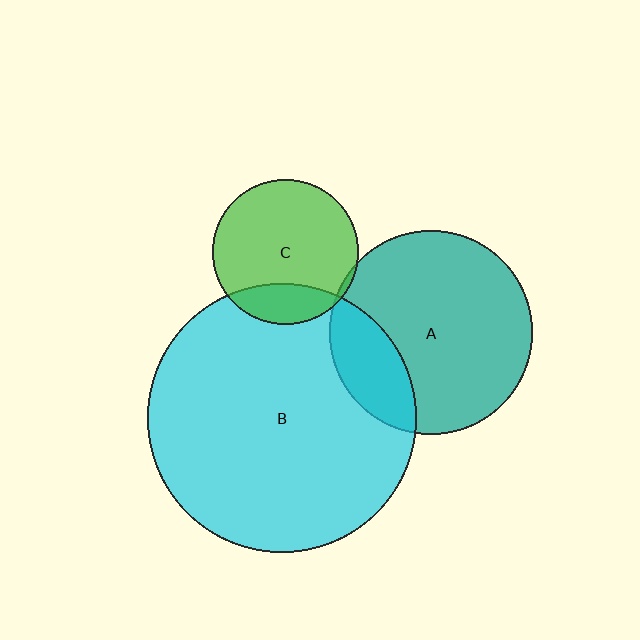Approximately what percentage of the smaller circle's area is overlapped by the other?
Approximately 5%.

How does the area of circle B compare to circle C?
Approximately 3.4 times.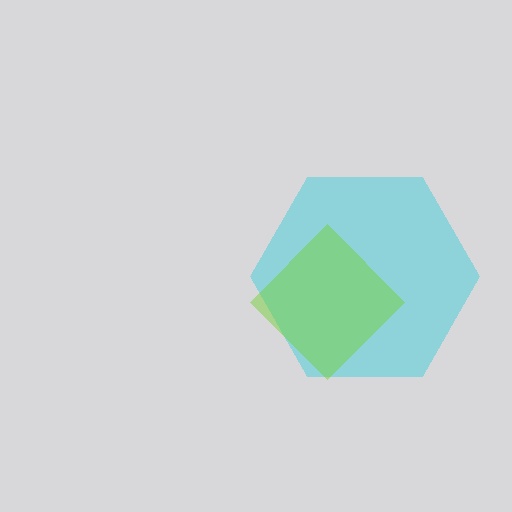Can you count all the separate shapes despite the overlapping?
Yes, there are 2 separate shapes.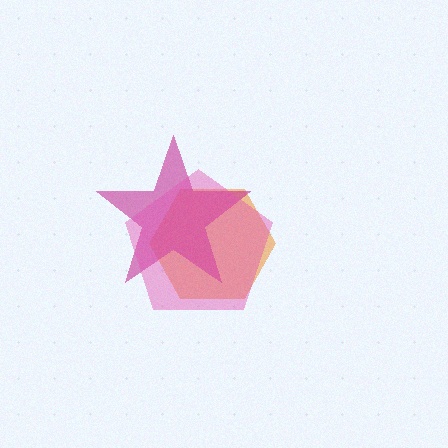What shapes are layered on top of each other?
The layered shapes are: an orange hexagon, a magenta star, a pink pentagon.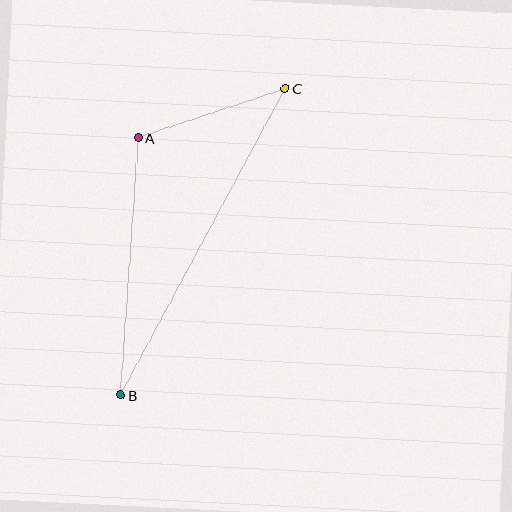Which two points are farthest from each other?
Points B and C are farthest from each other.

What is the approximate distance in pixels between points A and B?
The distance between A and B is approximately 258 pixels.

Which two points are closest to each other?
Points A and C are closest to each other.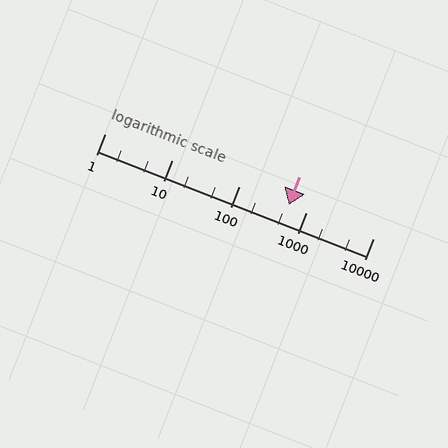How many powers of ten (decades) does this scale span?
The scale spans 4 decades, from 1 to 10000.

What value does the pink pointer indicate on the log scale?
The pointer indicates approximately 550.